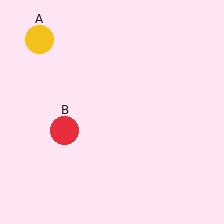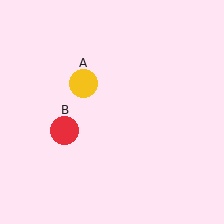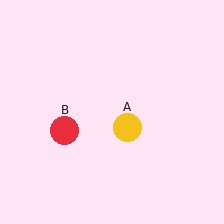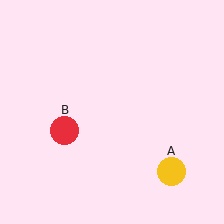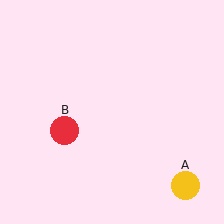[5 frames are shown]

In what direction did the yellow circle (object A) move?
The yellow circle (object A) moved down and to the right.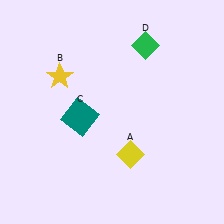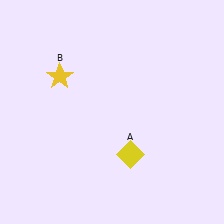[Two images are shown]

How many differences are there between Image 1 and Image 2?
There are 2 differences between the two images.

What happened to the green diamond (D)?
The green diamond (D) was removed in Image 2. It was in the top-right area of Image 1.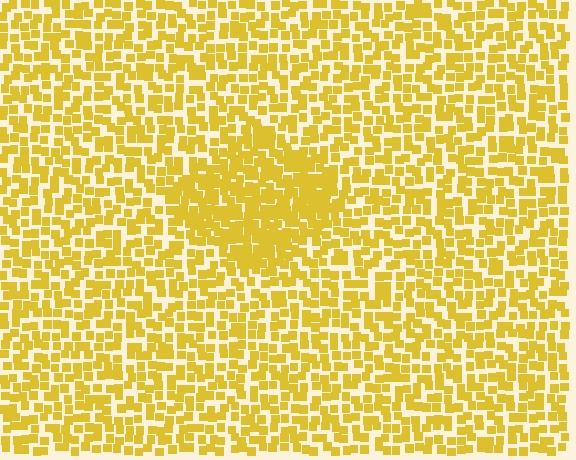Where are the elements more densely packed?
The elements are more densely packed inside the diamond boundary.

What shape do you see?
I see a diamond.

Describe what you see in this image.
The image contains small yellow elements arranged at two different densities. A diamond-shaped region is visible where the elements are more densely packed than the surrounding area.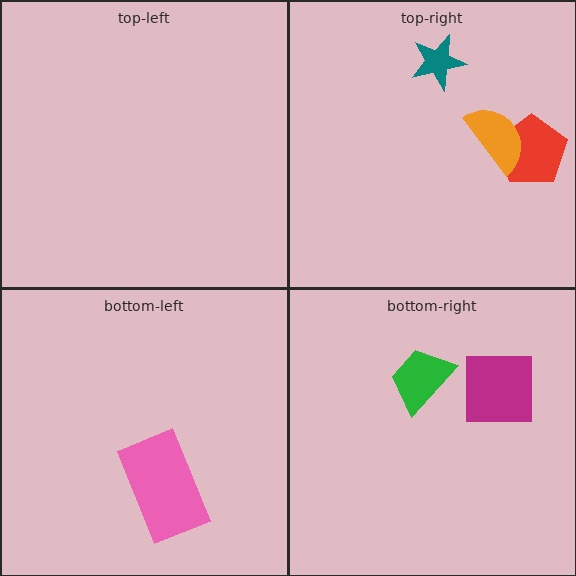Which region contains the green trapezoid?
The bottom-right region.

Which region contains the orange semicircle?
The top-right region.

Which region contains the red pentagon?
The top-right region.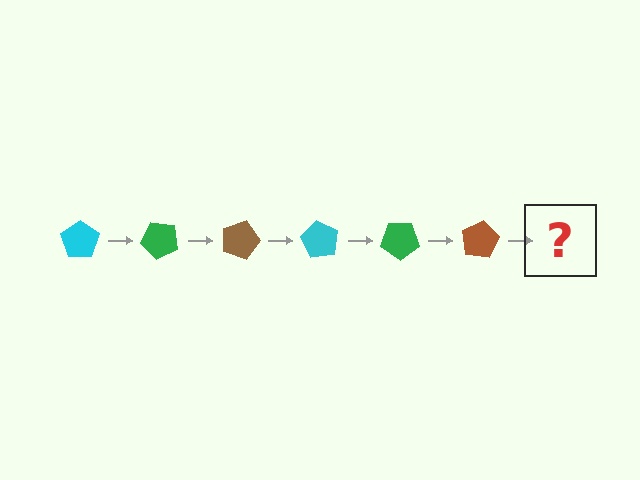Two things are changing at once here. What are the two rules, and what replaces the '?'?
The two rules are that it rotates 45 degrees each step and the color cycles through cyan, green, and brown. The '?' should be a cyan pentagon, rotated 270 degrees from the start.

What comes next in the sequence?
The next element should be a cyan pentagon, rotated 270 degrees from the start.